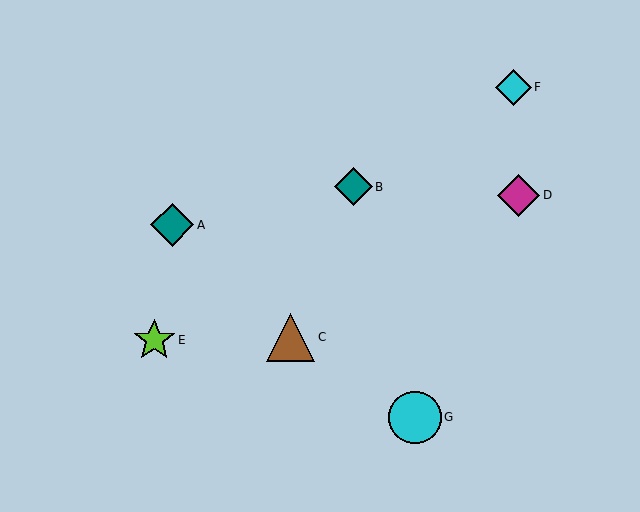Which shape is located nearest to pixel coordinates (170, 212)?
The teal diamond (labeled A) at (172, 225) is nearest to that location.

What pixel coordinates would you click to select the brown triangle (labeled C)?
Click at (290, 337) to select the brown triangle C.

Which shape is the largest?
The cyan circle (labeled G) is the largest.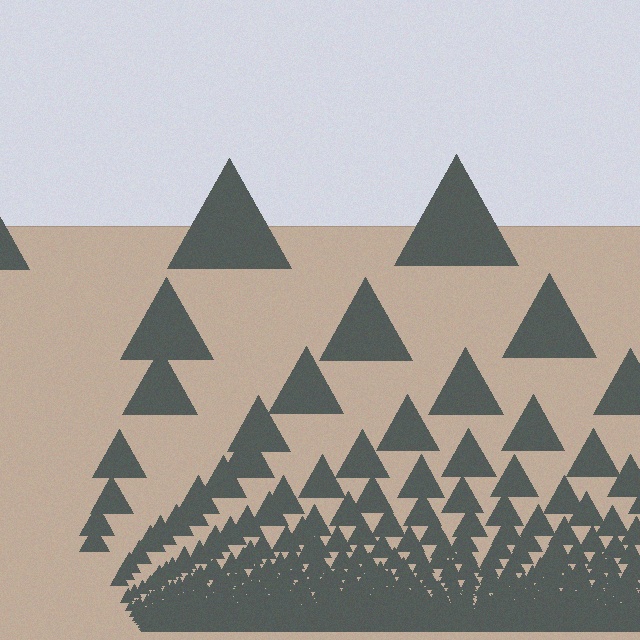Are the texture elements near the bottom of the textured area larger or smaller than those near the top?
Smaller. The gradient is inverted — elements near the bottom are smaller and denser.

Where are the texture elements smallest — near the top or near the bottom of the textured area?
Near the bottom.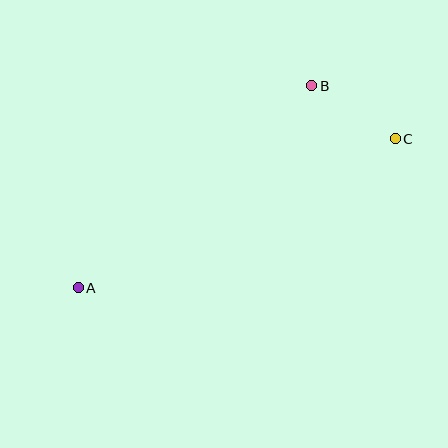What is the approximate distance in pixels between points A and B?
The distance between A and B is approximately 309 pixels.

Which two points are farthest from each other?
Points A and C are farthest from each other.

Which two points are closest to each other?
Points B and C are closest to each other.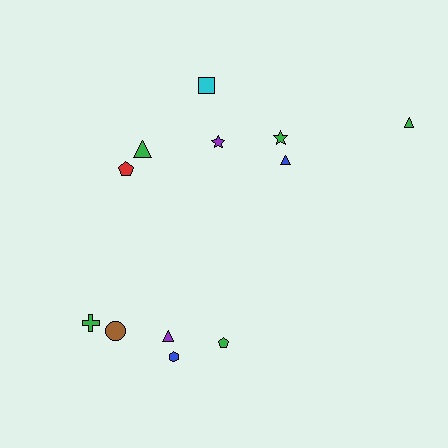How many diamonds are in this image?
There are no diamonds.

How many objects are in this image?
There are 12 objects.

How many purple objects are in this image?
There are 2 purple objects.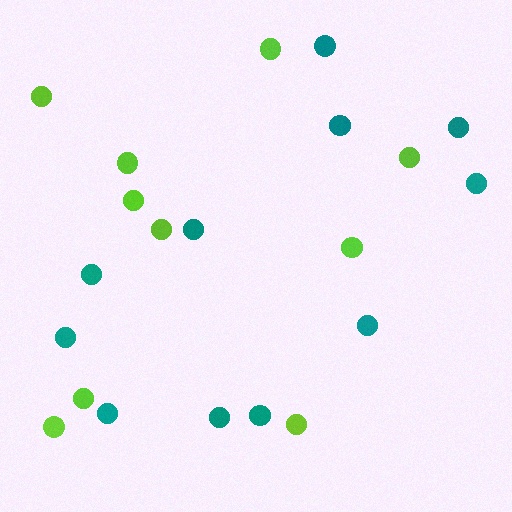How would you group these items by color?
There are 2 groups: one group of teal circles (11) and one group of lime circles (10).